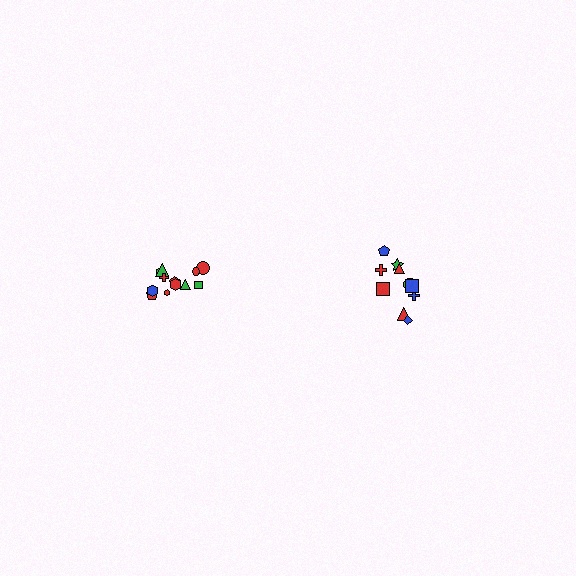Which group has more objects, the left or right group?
The left group.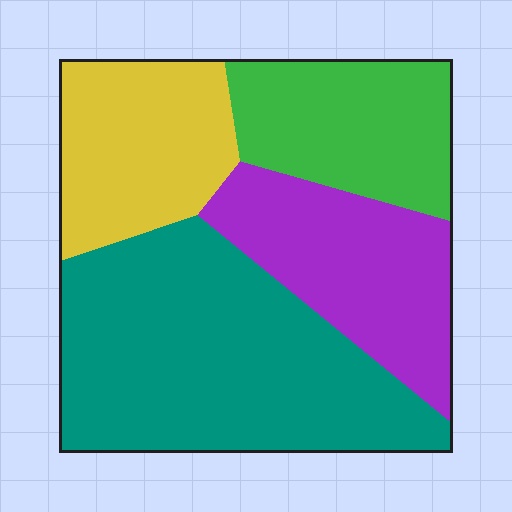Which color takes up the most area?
Teal, at roughly 40%.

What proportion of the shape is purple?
Purple covers about 20% of the shape.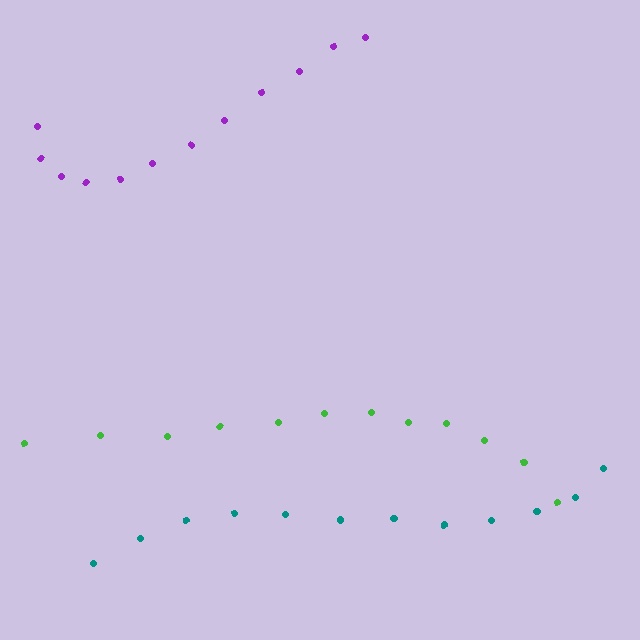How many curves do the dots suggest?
There are 3 distinct paths.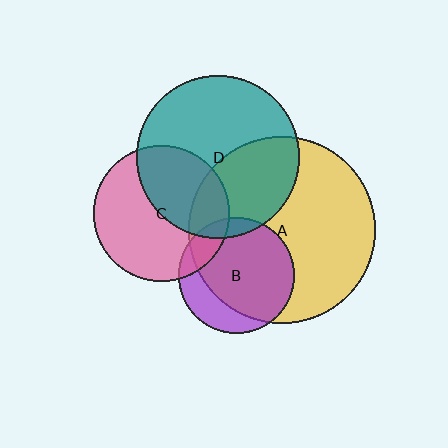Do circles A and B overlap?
Yes.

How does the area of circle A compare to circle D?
Approximately 1.3 times.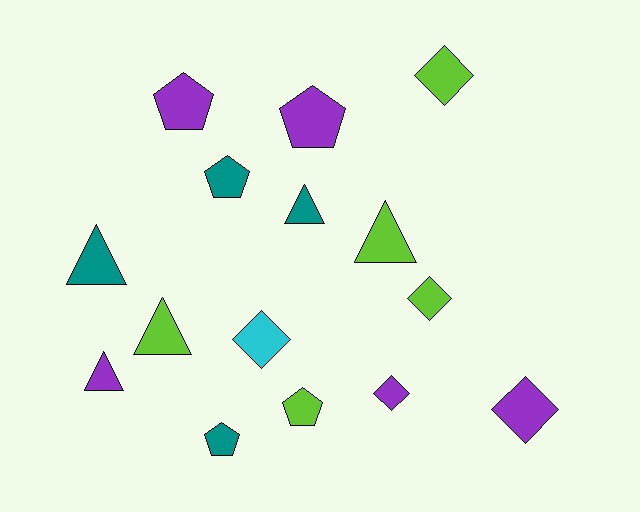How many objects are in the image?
There are 15 objects.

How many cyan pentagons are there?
There are no cyan pentagons.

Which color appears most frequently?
Lime, with 5 objects.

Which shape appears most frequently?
Diamond, with 5 objects.